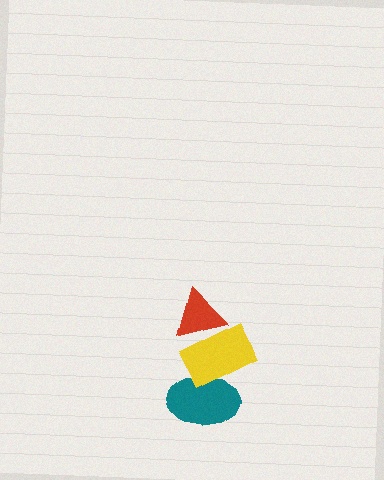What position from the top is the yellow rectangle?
The yellow rectangle is 2nd from the top.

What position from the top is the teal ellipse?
The teal ellipse is 3rd from the top.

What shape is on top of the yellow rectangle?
The red triangle is on top of the yellow rectangle.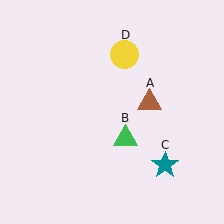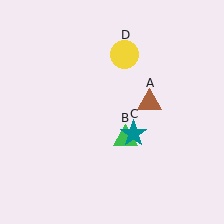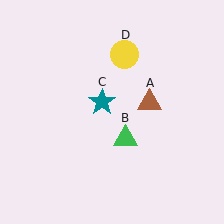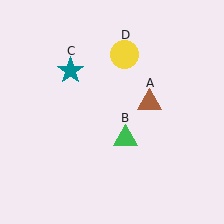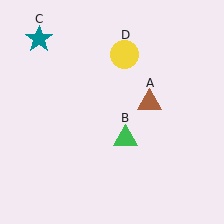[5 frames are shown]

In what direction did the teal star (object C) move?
The teal star (object C) moved up and to the left.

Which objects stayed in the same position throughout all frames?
Brown triangle (object A) and green triangle (object B) and yellow circle (object D) remained stationary.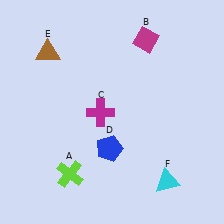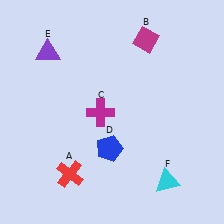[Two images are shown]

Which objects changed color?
A changed from lime to red. E changed from brown to purple.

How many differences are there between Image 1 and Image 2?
There are 2 differences between the two images.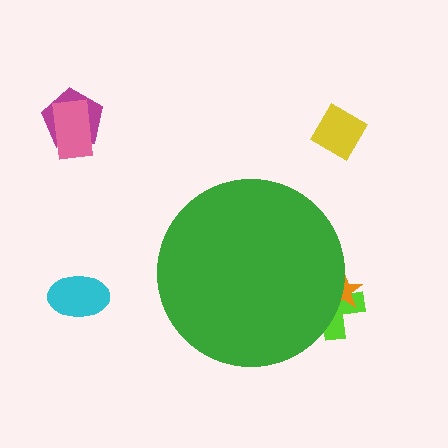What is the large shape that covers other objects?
A green circle.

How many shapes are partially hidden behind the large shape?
2 shapes are partially hidden.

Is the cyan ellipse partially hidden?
No, the cyan ellipse is fully visible.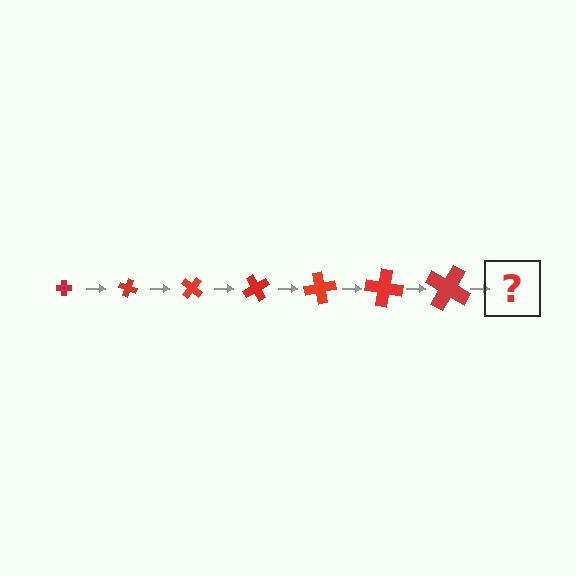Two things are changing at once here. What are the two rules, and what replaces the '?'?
The two rules are that the cross grows larger each step and it rotates 20 degrees each step. The '?' should be a cross, larger than the previous one and rotated 140 degrees from the start.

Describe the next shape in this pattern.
It should be a cross, larger than the previous one and rotated 140 degrees from the start.